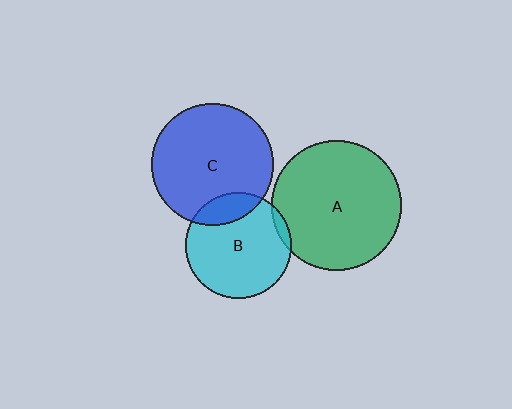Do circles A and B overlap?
Yes.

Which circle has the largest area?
Circle A (green).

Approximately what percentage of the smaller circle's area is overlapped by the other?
Approximately 5%.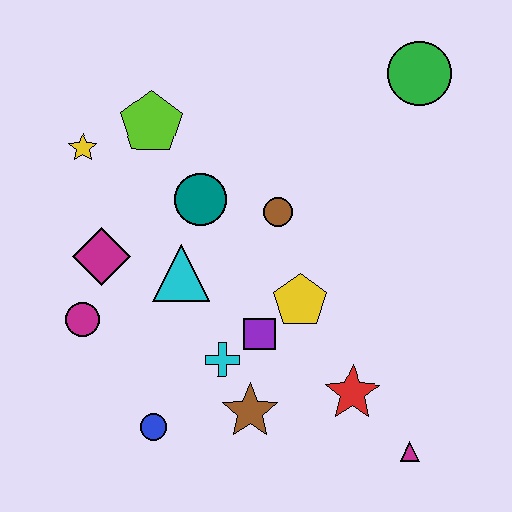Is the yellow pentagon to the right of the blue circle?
Yes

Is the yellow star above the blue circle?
Yes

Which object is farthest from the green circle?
The blue circle is farthest from the green circle.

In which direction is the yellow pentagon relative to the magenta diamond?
The yellow pentagon is to the right of the magenta diamond.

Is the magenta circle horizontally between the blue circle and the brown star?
No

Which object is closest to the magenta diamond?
The magenta circle is closest to the magenta diamond.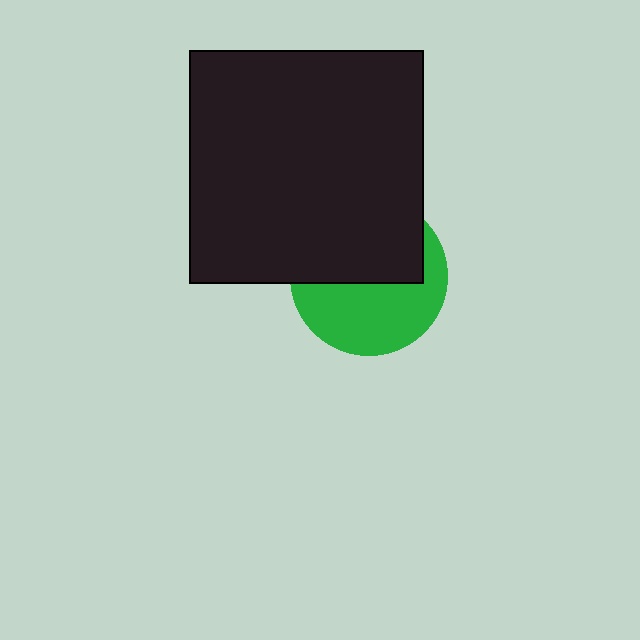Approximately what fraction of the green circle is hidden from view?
Roughly 50% of the green circle is hidden behind the black square.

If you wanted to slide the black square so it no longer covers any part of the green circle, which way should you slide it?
Slide it up — that is the most direct way to separate the two shapes.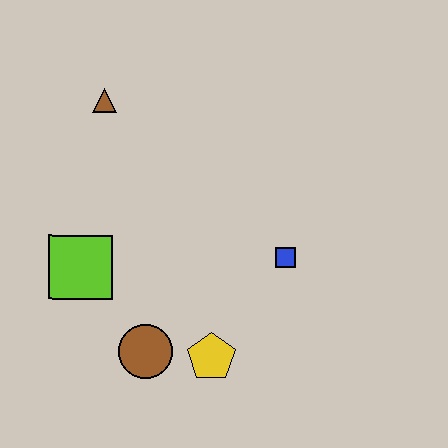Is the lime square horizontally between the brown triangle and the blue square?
No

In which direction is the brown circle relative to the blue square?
The brown circle is to the left of the blue square.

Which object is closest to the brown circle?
The yellow pentagon is closest to the brown circle.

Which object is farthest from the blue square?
The brown triangle is farthest from the blue square.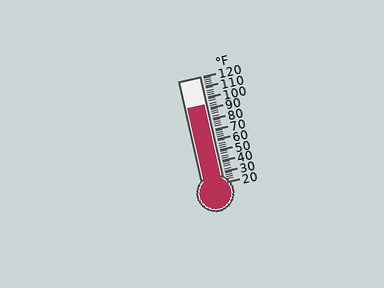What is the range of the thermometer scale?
The thermometer scale ranges from 20°F to 120°F.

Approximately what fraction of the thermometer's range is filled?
The thermometer is filled to approximately 75% of its range.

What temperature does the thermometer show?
The thermometer shows approximately 94°F.